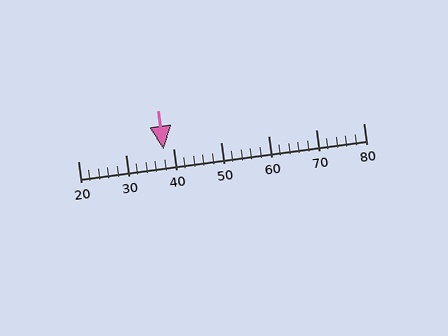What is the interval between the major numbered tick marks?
The major tick marks are spaced 10 units apart.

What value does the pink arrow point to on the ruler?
The pink arrow points to approximately 38.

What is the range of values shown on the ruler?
The ruler shows values from 20 to 80.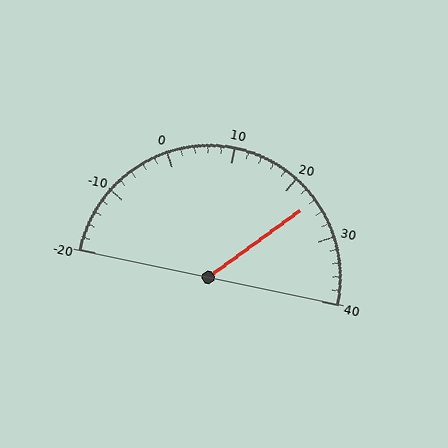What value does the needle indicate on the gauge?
The needle indicates approximately 24.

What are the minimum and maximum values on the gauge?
The gauge ranges from -20 to 40.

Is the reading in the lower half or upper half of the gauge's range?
The reading is in the upper half of the range (-20 to 40).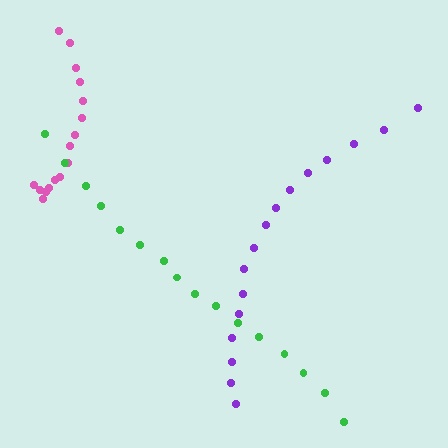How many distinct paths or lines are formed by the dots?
There are 3 distinct paths.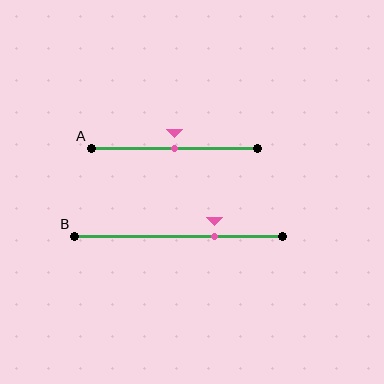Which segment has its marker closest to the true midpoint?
Segment A has its marker closest to the true midpoint.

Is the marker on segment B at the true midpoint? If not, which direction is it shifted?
No, the marker on segment B is shifted to the right by about 18% of the segment length.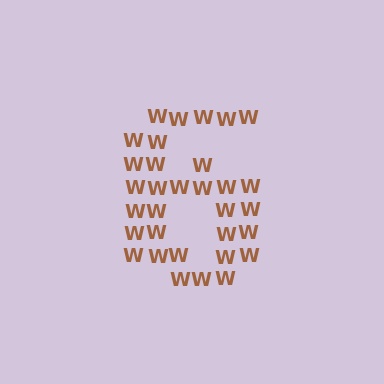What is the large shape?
The large shape is the digit 6.